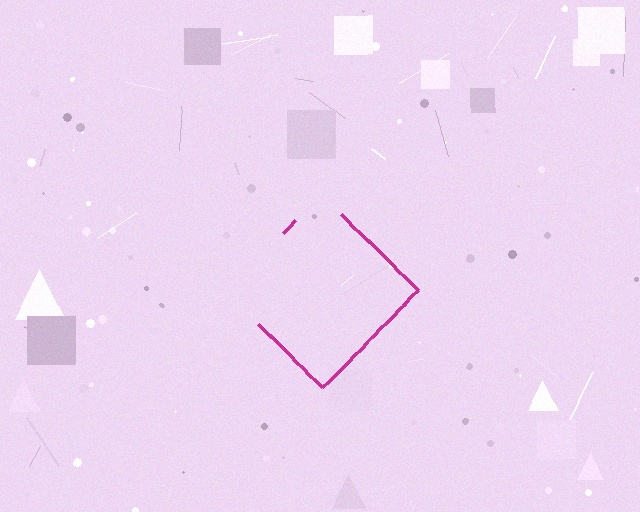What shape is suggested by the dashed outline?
The dashed outline suggests a diamond.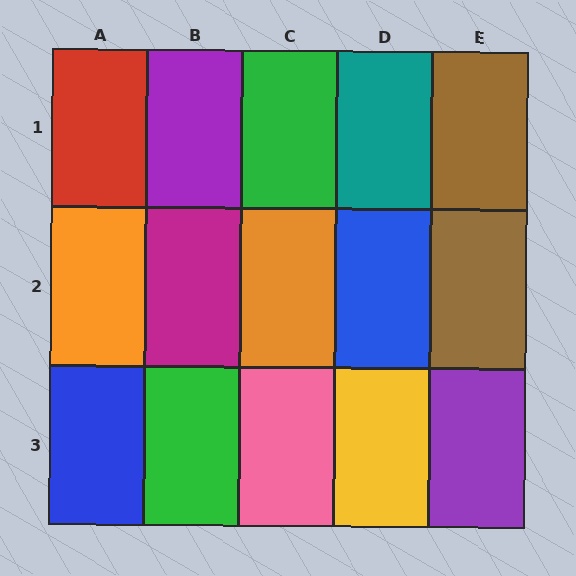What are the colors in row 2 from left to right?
Orange, magenta, orange, blue, brown.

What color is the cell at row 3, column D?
Yellow.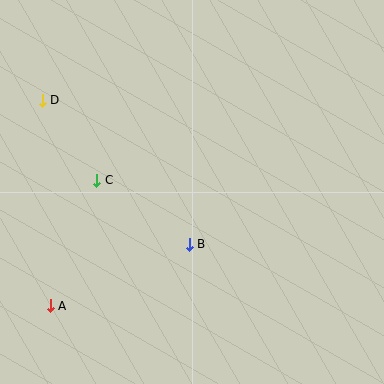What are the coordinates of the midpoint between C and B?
The midpoint between C and B is at (143, 212).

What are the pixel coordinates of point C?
Point C is at (97, 180).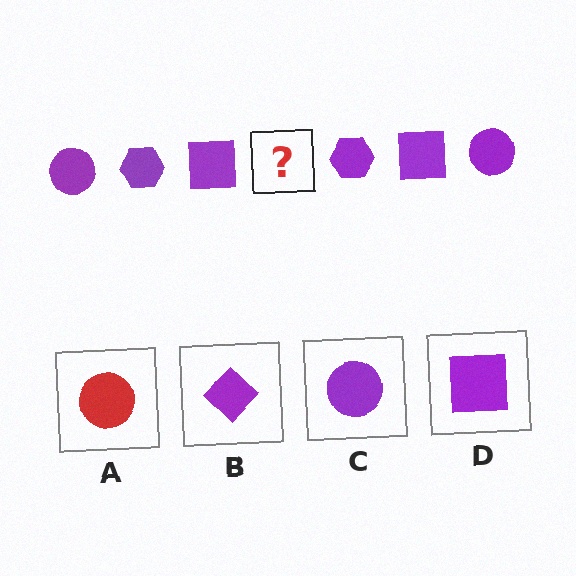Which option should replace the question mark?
Option C.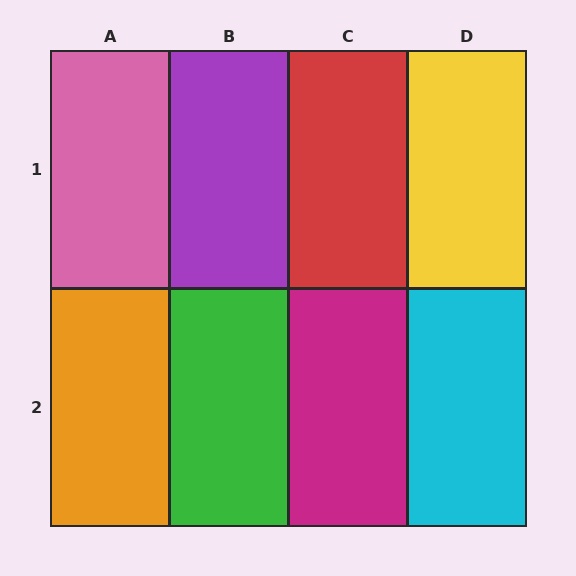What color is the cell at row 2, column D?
Cyan.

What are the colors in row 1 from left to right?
Pink, purple, red, yellow.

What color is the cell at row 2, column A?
Orange.